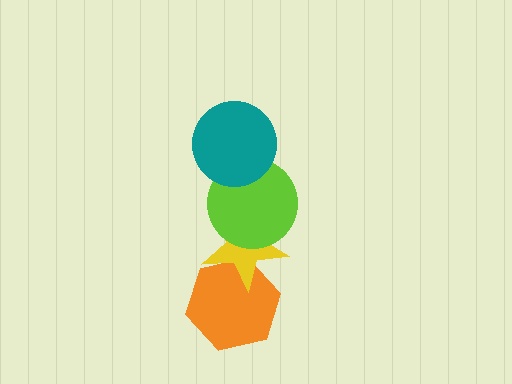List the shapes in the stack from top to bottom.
From top to bottom: the teal circle, the lime circle, the yellow star, the orange hexagon.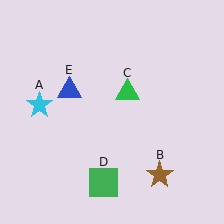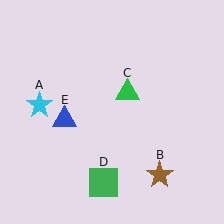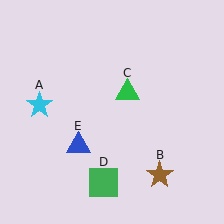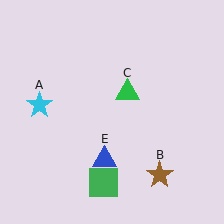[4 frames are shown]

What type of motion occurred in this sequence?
The blue triangle (object E) rotated counterclockwise around the center of the scene.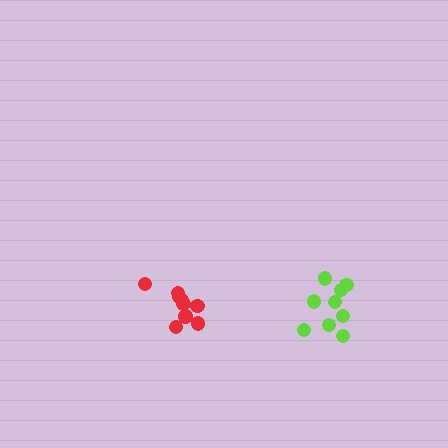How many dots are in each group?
Group 1: 10 dots, Group 2: 9 dots (19 total).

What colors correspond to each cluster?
The clusters are colored: red, lime.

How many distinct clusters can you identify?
There are 2 distinct clusters.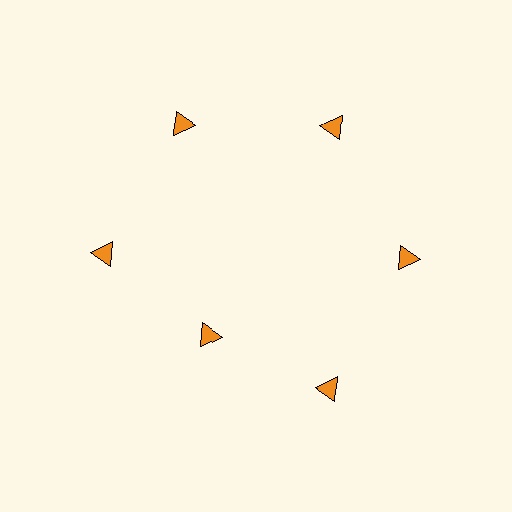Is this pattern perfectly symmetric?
No. The 6 orange triangles are arranged in a ring, but one element near the 7 o'clock position is pulled inward toward the center, breaking the 6-fold rotational symmetry.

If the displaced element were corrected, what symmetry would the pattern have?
It would have 6-fold rotational symmetry — the pattern would map onto itself every 60 degrees.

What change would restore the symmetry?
The symmetry would be restored by moving it outward, back onto the ring so that all 6 triangles sit at equal angles and equal distance from the center.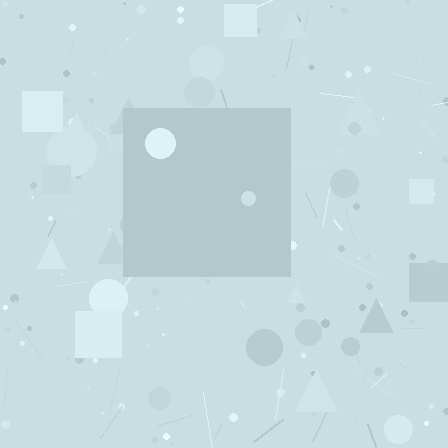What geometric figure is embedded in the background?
A square is embedded in the background.